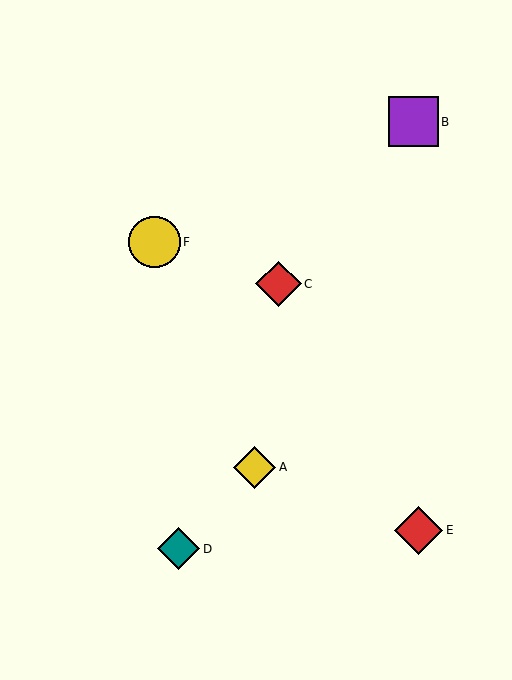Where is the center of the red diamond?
The center of the red diamond is at (278, 284).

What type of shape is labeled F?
Shape F is a yellow circle.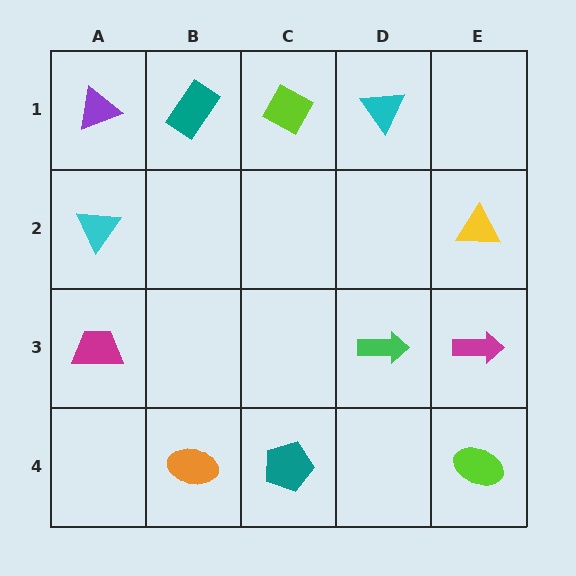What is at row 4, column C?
A teal pentagon.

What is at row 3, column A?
A magenta trapezoid.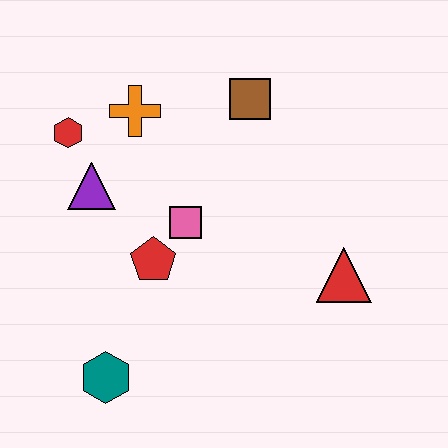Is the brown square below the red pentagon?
No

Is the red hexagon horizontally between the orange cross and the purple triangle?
No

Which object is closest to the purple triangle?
The red hexagon is closest to the purple triangle.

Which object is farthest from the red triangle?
The red hexagon is farthest from the red triangle.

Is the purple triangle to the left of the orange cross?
Yes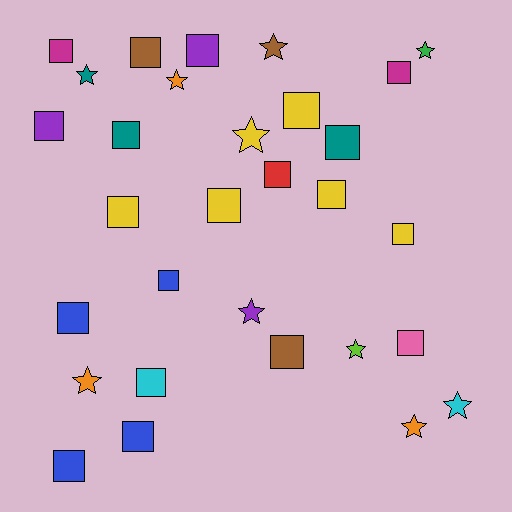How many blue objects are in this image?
There are 4 blue objects.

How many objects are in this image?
There are 30 objects.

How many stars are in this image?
There are 10 stars.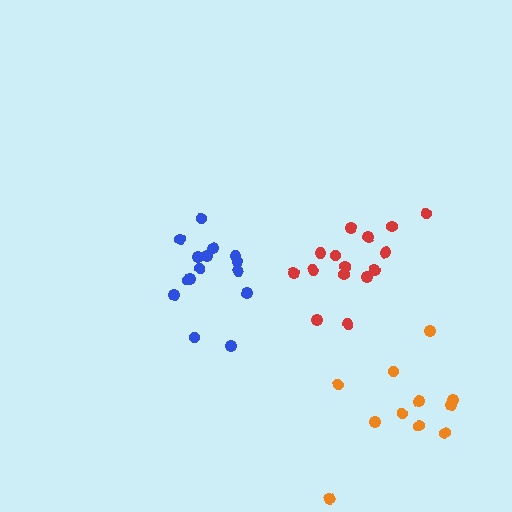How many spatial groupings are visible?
There are 3 spatial groupings.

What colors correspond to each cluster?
The clusters are colored: blue, red, orange.